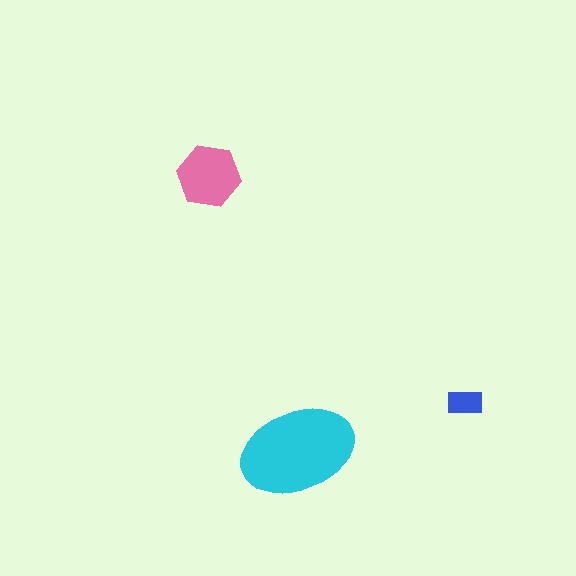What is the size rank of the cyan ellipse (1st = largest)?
1st.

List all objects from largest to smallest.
The cyan ellipse, the pink hexagon, the blue rectangle.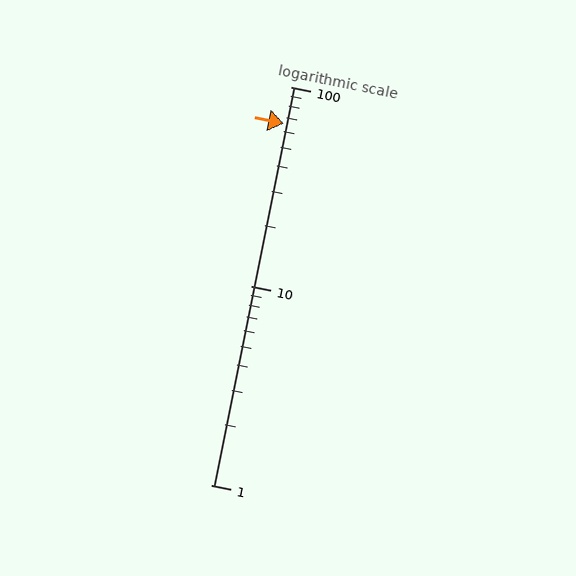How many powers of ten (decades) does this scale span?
The scale spans 2 decades, from 1 to 100.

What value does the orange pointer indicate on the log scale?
The pointer indicates approximately 65.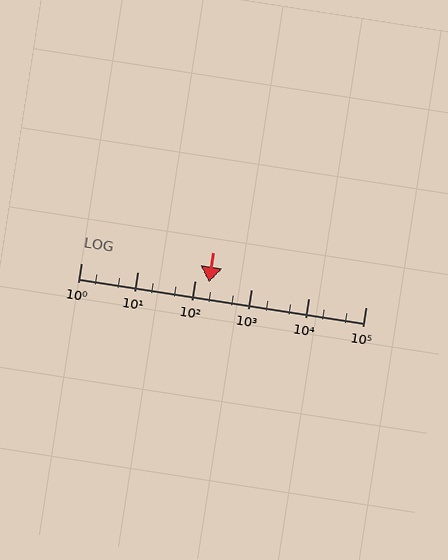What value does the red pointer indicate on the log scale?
The pointer indicates approximately 180.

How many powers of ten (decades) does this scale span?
The scale spans 5 decades, from 1 to 100000.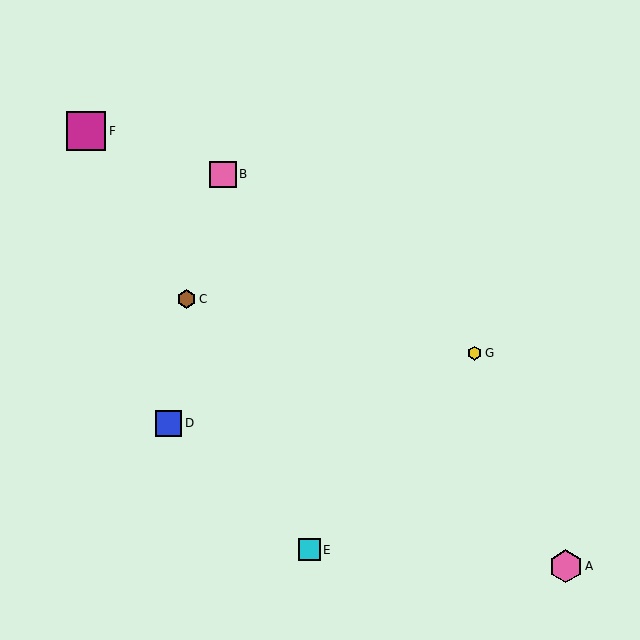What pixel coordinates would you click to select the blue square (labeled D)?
Click at (169, 424) to select the blue square D.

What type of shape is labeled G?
Shape G is a yellow hexagon.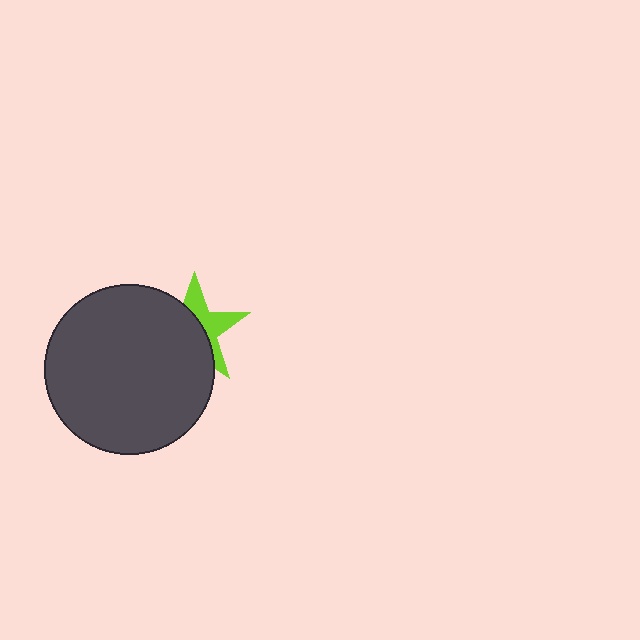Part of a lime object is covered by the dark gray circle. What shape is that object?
It is a star.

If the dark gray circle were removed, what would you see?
You would see the complete lime star.